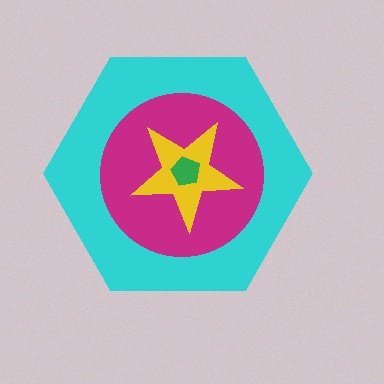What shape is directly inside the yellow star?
The green pentagon.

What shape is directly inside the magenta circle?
The yellow star.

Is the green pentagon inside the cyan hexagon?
Yes.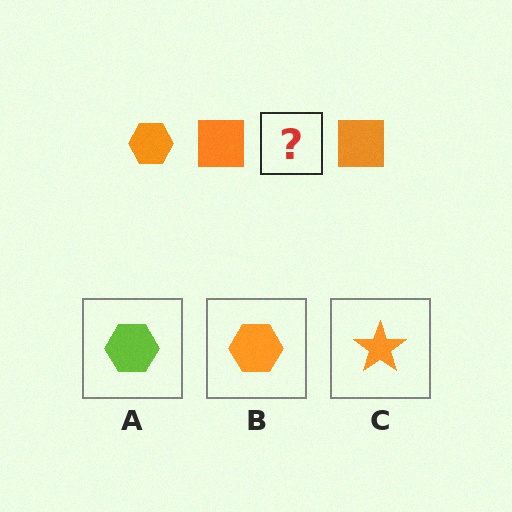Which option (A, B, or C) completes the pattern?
B.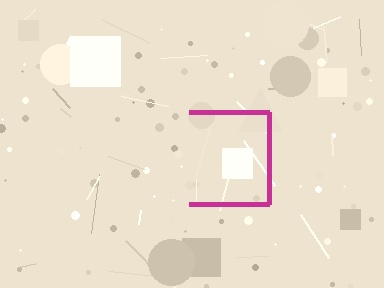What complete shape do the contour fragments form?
The contour fragments form a square.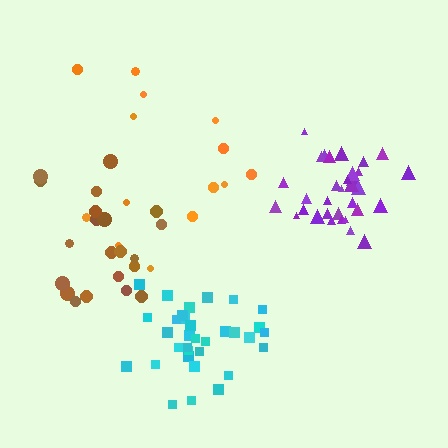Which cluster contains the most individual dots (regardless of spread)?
Purple (34).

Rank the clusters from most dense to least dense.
purple, cyan, brown, orange.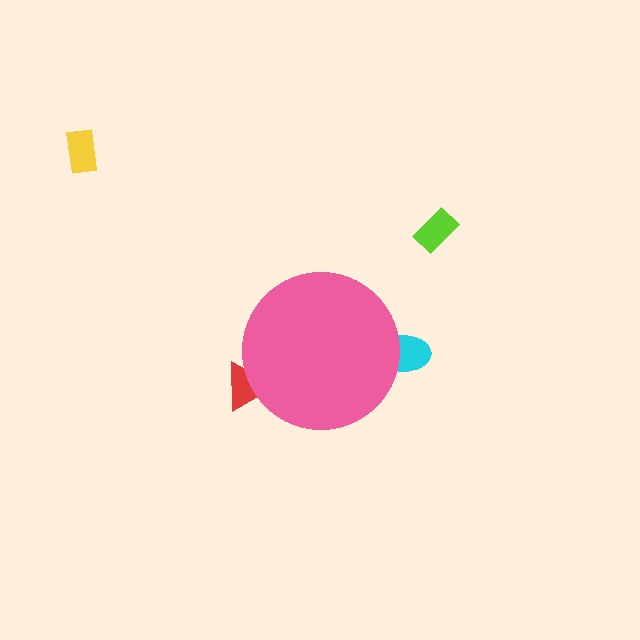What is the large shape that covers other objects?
A pink circle.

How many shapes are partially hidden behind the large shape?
2 shapes are partially hidden.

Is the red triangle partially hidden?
Yes, the red triangle is partially hidden behind the pink circle.